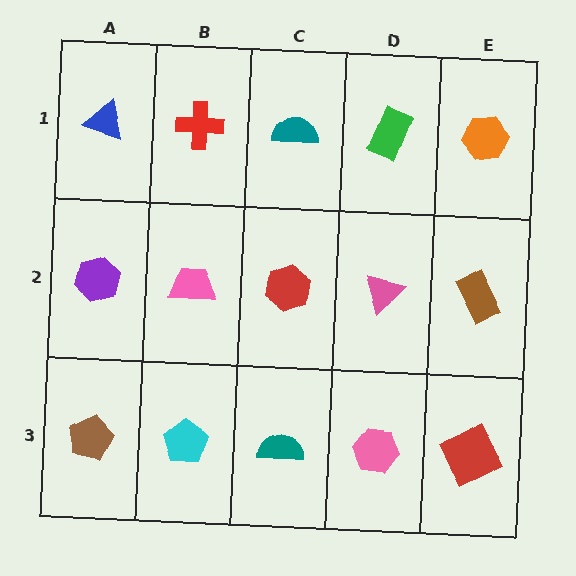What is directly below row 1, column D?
A pink triangle.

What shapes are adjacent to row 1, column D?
A pink triangle (row 2, column D), a teal semicircle (row 1, column C), an orange hexagon (row 1, column E).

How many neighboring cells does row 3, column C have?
3.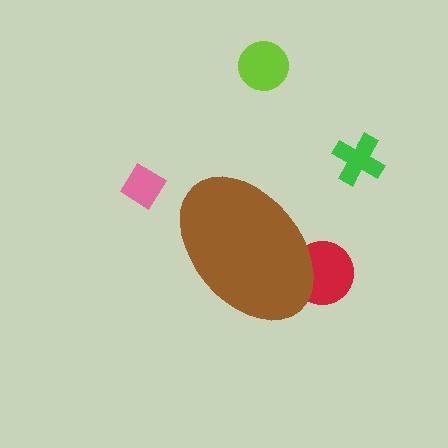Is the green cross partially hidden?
No, the green cross is fully visible.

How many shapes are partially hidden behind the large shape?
1 shape is partially hidden.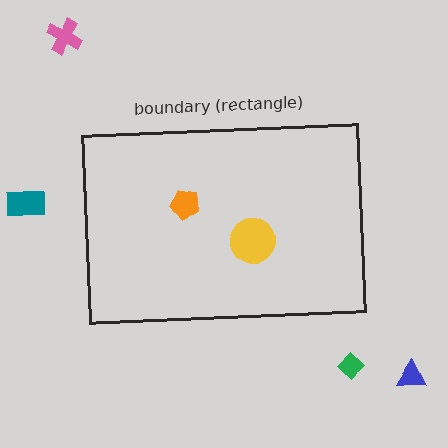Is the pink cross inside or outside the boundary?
Outside.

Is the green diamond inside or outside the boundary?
Outside.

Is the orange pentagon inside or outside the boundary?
Inside.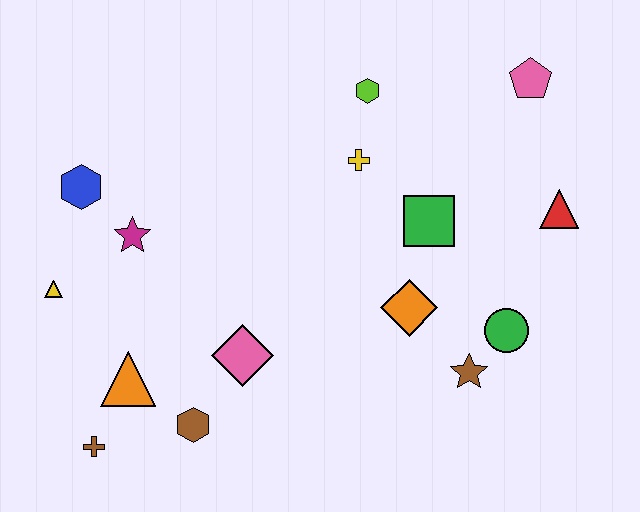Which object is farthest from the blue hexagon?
The red triangle is farthest from the blue hexagon.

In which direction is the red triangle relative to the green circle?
The red triangle is above the green circle.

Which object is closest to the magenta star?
The blue hexagon is closest to the magenta star.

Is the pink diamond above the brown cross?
Yes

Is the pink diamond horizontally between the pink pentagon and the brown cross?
Yes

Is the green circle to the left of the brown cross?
No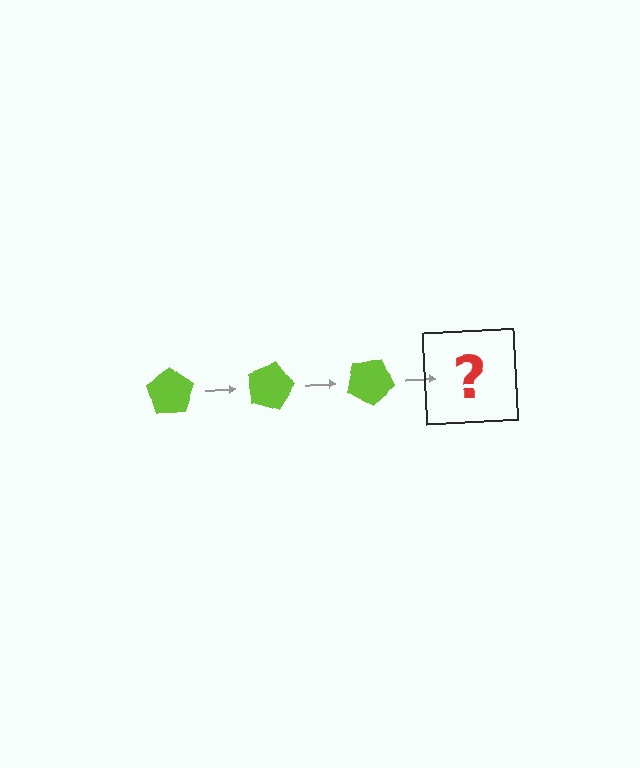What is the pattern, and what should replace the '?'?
The pattern is that the pentagon rotates 15 degrees each step. The '?' should be a lime pentagon rotated 45 degrees.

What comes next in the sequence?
The next element should be a lime pentagon rotated 45 degrees.